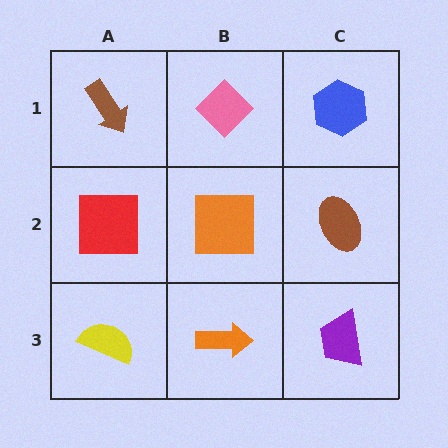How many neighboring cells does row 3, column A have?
2.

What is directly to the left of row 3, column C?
An orange arrow.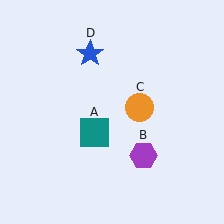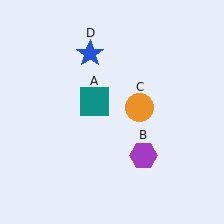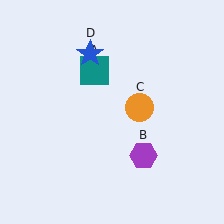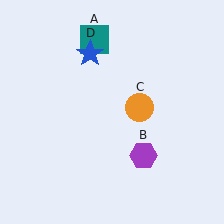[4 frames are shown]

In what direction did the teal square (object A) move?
The teal square (object A) moved up.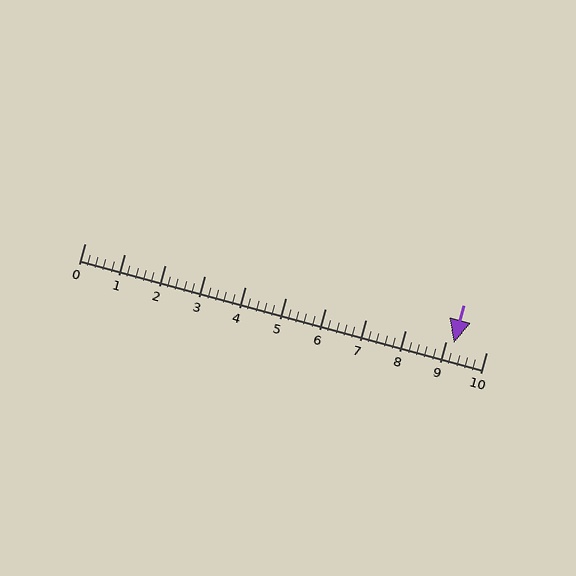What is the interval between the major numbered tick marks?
The major tick marks are spaced 1 units apart.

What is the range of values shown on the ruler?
The ruler shows values from 0 to 10.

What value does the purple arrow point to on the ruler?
The purple arrow points to approximately 9.2.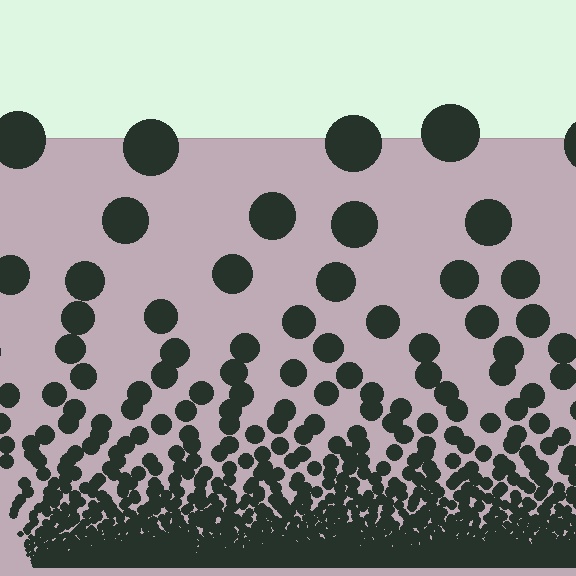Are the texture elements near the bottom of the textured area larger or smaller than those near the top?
Smaller. The gradient is inverted — elements near the bottom are smaller and denser.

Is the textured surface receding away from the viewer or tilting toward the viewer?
The surface appears to tilt toward the viewer. Texture elements get larger and sparser toward the top.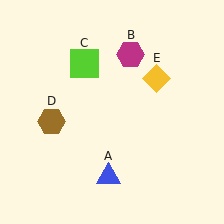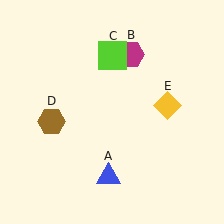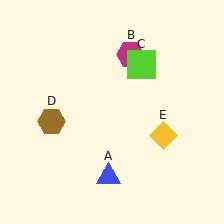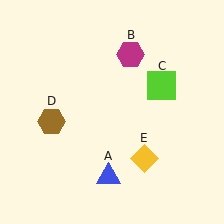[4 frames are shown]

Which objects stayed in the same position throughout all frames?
Blue triangle (object A) and magenta hexagon (object B) and brown hexagon (object D) remained stationary.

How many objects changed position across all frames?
2 objects changed position: lime square (object C), yellow diamond (object E).